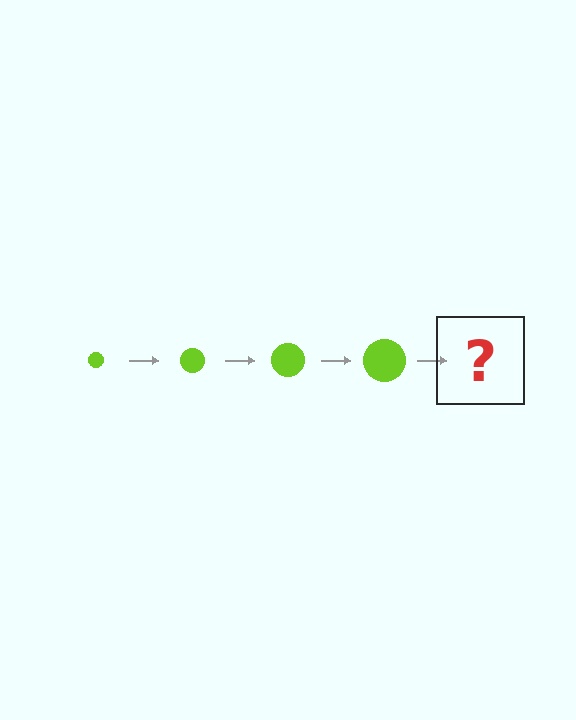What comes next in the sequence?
The next element should be a lime circle, larger than the previous one.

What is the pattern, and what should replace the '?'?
The pattern is that the circle gets progressively larger each step. The '?' should be a lime circle, larger than the previous one.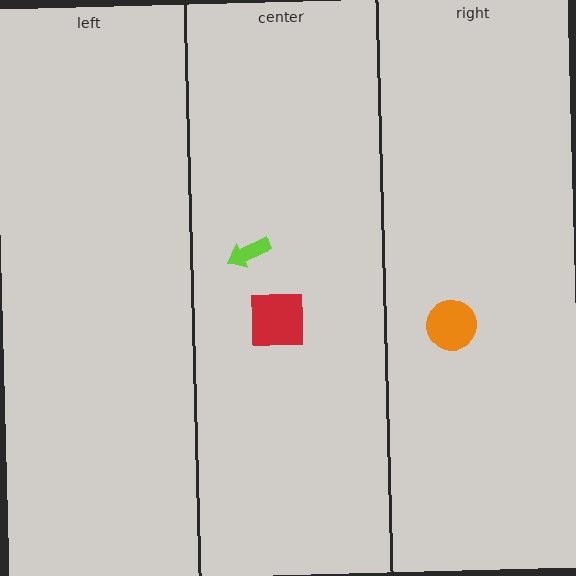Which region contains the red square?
The center region.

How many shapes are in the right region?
1.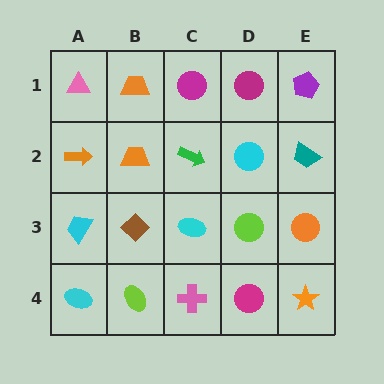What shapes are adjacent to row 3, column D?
A cyan circle (row 2, column D), a magenta circle (row 4, column D), a cyan ellipse (row 3, column C), an orange circle (row 3, column E).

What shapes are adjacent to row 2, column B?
An orange trapezoid (row 1, column B), a brown diamond (row 3, column B), an orange arrow (row 2, column A), a green arrow (row 2, column C).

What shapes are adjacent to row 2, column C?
A magenta circle (row 1, column C), a cyan ellipse (row 3, column C), an orange trapezoid (row 2, column B), a cyan circle (row 2, column D).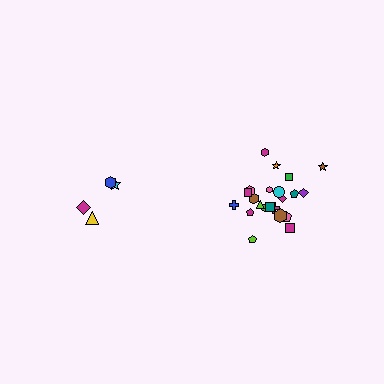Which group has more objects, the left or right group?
The right group.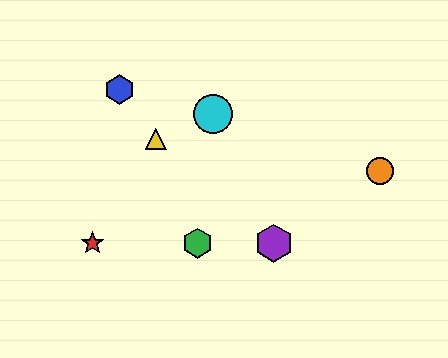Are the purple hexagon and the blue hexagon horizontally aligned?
No, the purple hexagon is at y≈243 and the blue hexagon is at y≈89.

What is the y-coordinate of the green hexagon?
The green hexagon is at y≈243.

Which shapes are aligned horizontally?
The red star, the green hexagon, the purple hexagon are aligned horizontally.